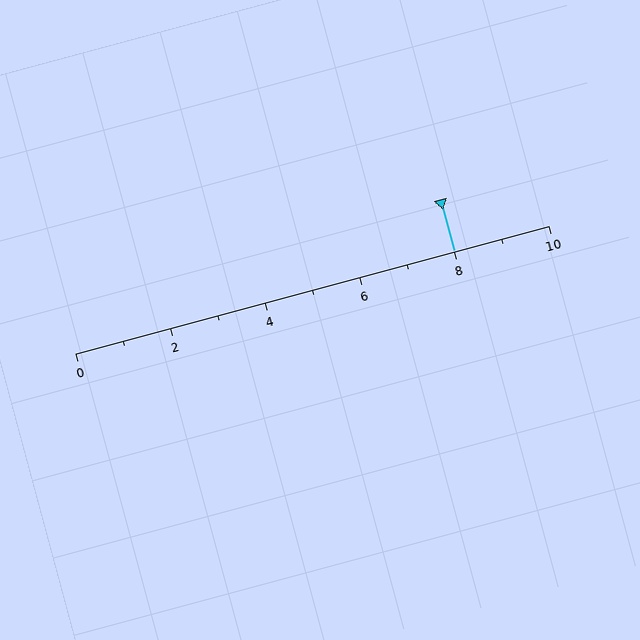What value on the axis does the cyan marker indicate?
The marker indicates approximately 8.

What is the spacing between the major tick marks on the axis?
The major ticks are spaced 2 apart.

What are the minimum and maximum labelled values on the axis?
The axis runs from 0 to 10.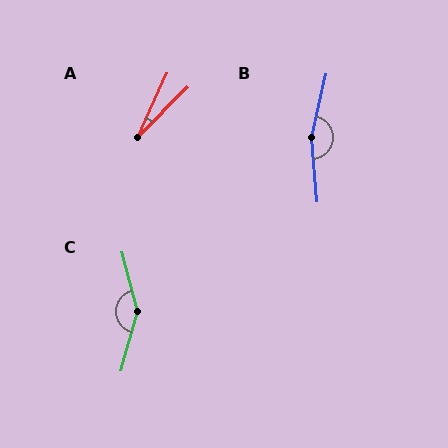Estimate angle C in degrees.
Approximately 149 degrees.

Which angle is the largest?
B, at approximately 162 degrees.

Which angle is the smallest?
A, at approximately 21 degrees.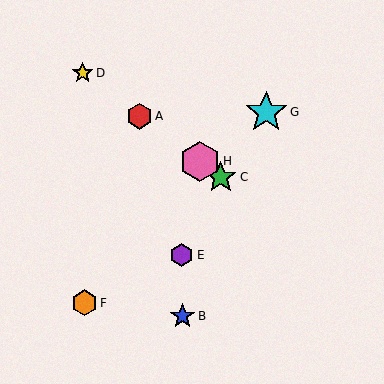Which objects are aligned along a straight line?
Objects A, C, D, H are aligned along a straight line.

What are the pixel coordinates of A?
Object A is at (140, 116).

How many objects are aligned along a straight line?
4 objects (A, C, D, H) are aligned along a straight line.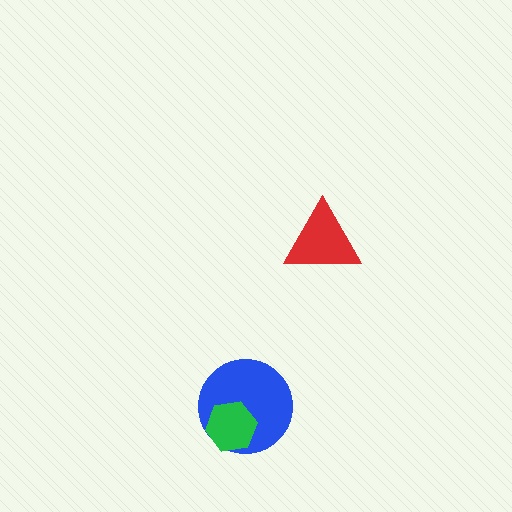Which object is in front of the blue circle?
The green hexagon is in front of the blue circle.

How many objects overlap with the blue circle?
1 object overlaps with the blue circle.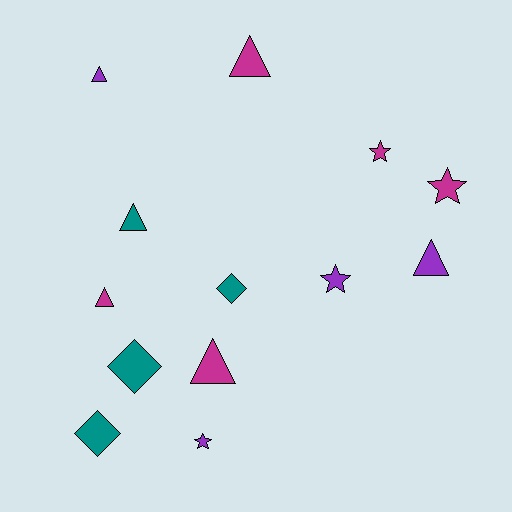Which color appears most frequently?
Magenta, with 5 objects.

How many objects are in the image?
There are 13 objects.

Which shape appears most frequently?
Triangle, with 6 objects.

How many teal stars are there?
There are no teal stars.